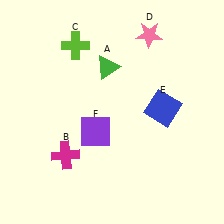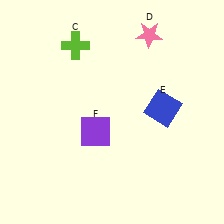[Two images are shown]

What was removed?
The green triangle (A), the magenta cross (B) were removed in Image 2.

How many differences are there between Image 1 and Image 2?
There are 2 differences between the two images.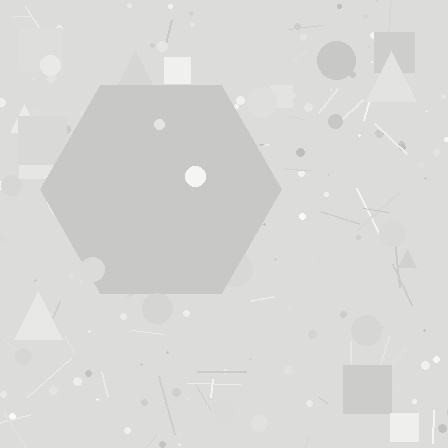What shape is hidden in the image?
A hexagon is hidden in the image.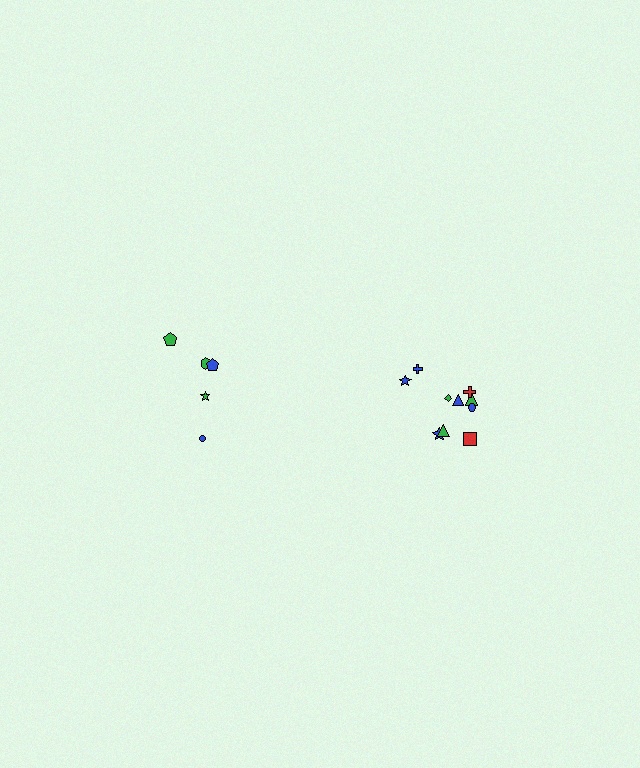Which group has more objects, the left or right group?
The right group.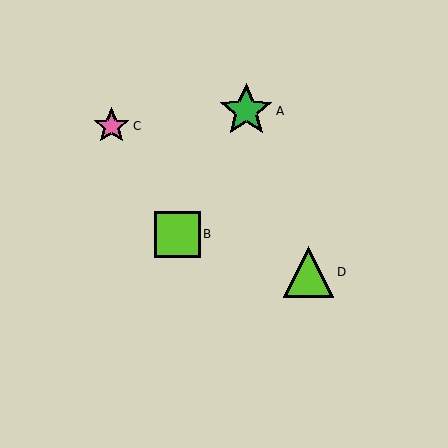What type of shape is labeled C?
Shape C is a pink star.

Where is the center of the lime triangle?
The center of the lime triangle is at (309, 272).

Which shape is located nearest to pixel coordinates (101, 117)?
The pink star (labeled C) at (112, 126) is nearest to that location.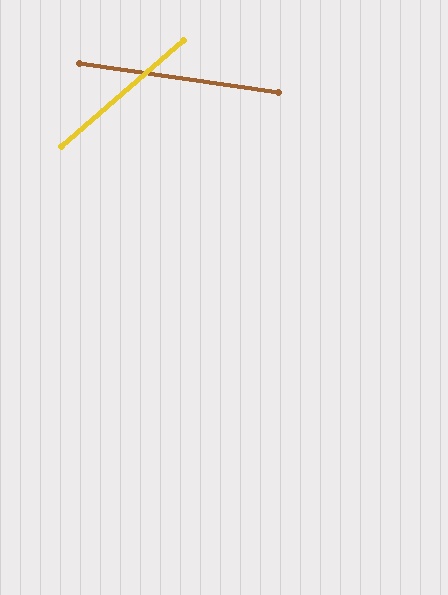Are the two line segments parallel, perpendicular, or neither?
Neither parallel nor perpendicular — they differ by about 49°.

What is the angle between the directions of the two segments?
Approximately 49 degrees.